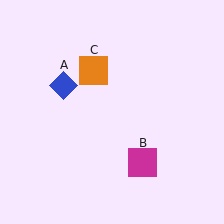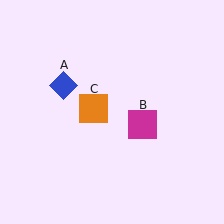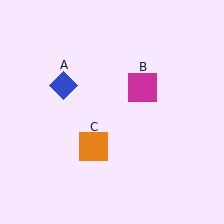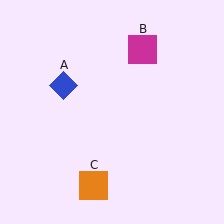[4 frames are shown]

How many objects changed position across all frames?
2 objects changed position: magenta square (object B), orange square (object C).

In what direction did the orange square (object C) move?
The orange square (object C) moved down.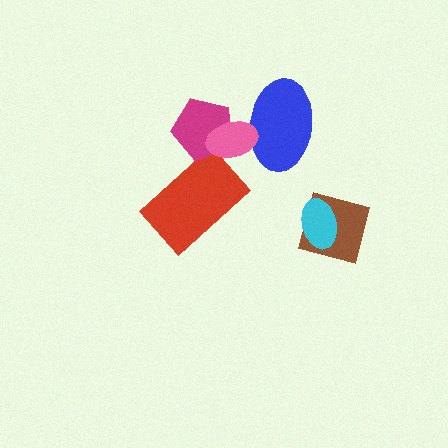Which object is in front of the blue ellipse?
The pink ellipse is in front of the blue ellipse.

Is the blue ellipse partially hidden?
Yes, it is partially covered by another shape.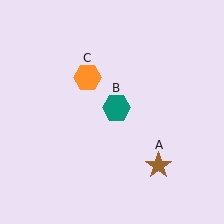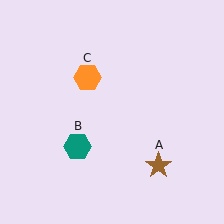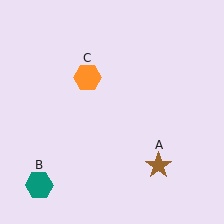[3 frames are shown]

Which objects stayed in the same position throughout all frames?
Brown star (object A) and orange hexagon (object C) remained stationary.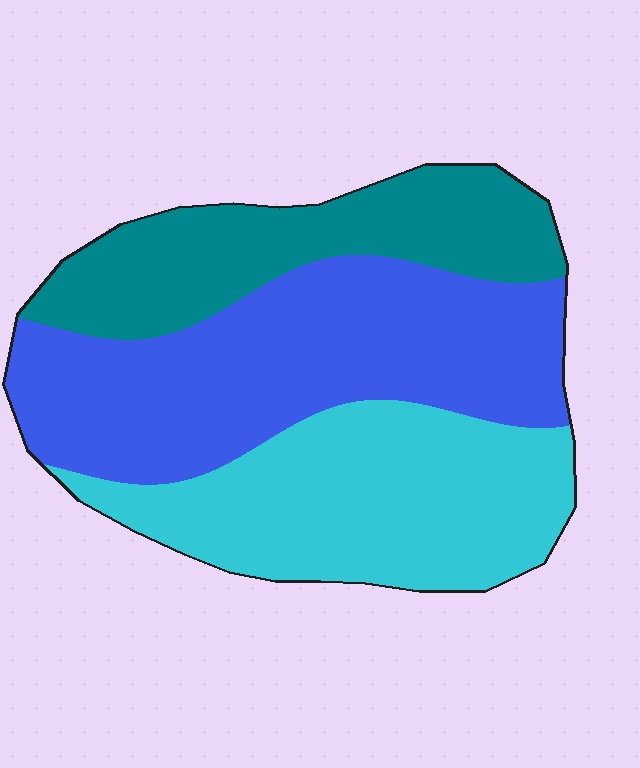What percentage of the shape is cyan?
Cyan takes up between a quarter and a half of the shape.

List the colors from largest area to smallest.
From largest to smallest: blue, cyan, teal.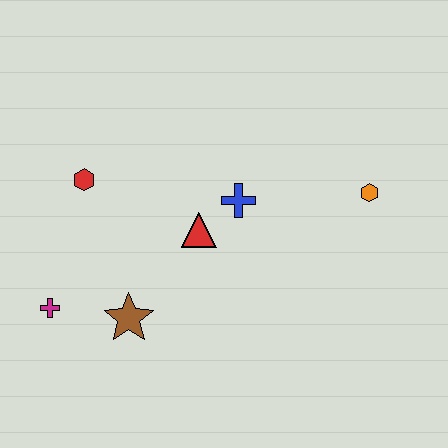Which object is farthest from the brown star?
The orange hexagon is farthest from the brown star.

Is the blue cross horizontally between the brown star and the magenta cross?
No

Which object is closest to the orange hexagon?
The blue cross is closest to the orange hexagon.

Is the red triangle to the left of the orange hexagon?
Yes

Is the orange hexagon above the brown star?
Yes